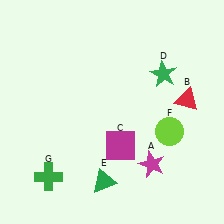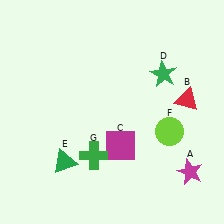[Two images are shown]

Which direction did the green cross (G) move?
The green cross (G) moved right.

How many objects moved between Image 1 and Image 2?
3 objects moved between the two images.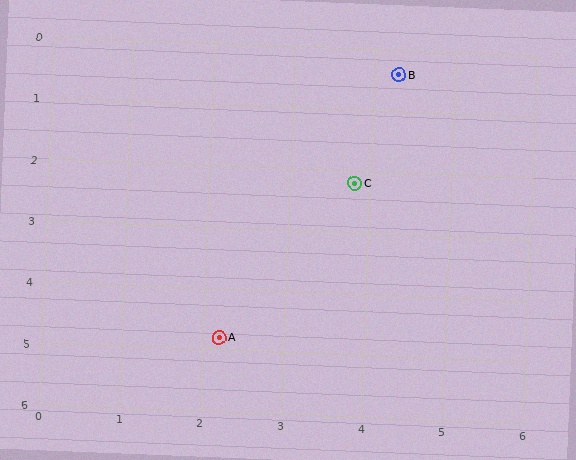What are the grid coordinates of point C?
Point C is at approximately (3.8, 2.2).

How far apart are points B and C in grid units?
Points B and C are about 1.9 grid units apart.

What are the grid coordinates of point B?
Point B is at approximately (4.3, 0.4).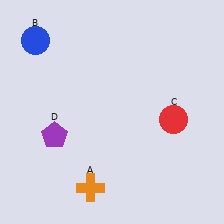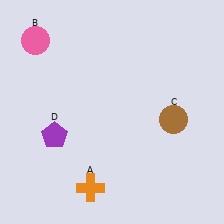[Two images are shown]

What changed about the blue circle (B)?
In Image 1, B is blue. In Image 2, it changed to pink.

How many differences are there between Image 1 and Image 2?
There are 2 differences between the two images.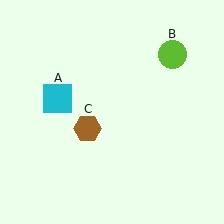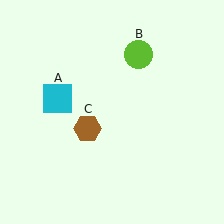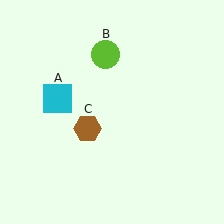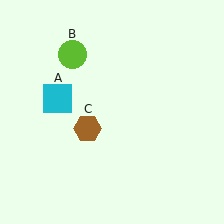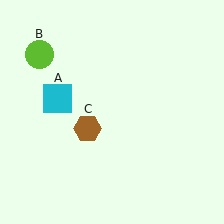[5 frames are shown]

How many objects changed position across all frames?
1 object changed position: lime circle (object B).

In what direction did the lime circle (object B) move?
The lime circle (object B) moved left.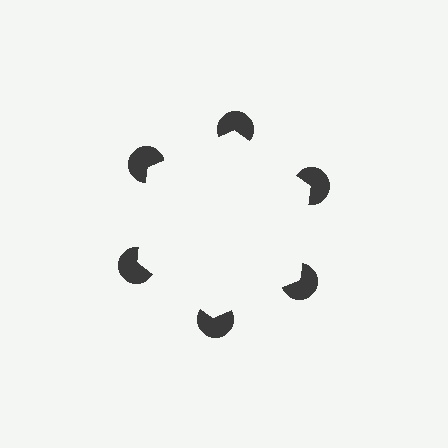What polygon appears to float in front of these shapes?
An illusory hexagon — its edges are inferred from the aligned wedge cuts in the pac-man discs, not physically drawn.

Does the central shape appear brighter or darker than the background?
It typically appears slightly brighter than the background, even though no actual brightness change is drawn.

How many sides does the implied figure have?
6 sides.